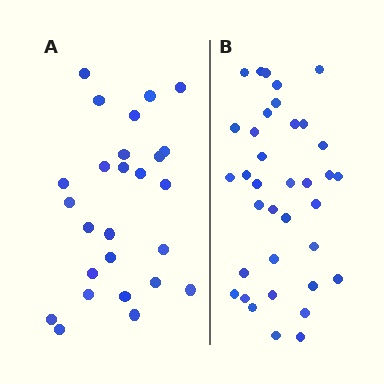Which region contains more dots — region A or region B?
Region B (the right region) has more dots.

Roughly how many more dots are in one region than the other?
Region B has roughly 10 or so more dots than region A.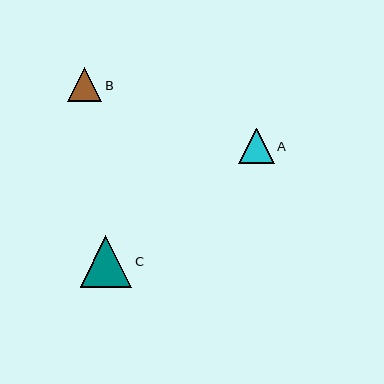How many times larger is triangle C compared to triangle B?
Triangle C is approximately 1.5 times the size of triangle B.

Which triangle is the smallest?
Triangle B is the smallest with a size of approximately 34 pixels.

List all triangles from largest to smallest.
From largest to smallest: C, A, B.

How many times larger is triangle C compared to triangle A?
Triangle C is approximately 1.5 times the size of triangle A.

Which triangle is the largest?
Triangle C is the largest with a size of approximately 52 pixels.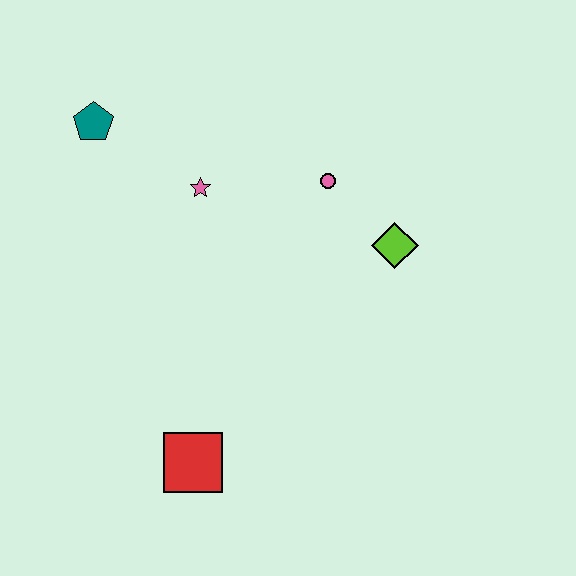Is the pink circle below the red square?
No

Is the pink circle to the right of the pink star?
Yes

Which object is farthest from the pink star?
The red square is farthest from the pink star.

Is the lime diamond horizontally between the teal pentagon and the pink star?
No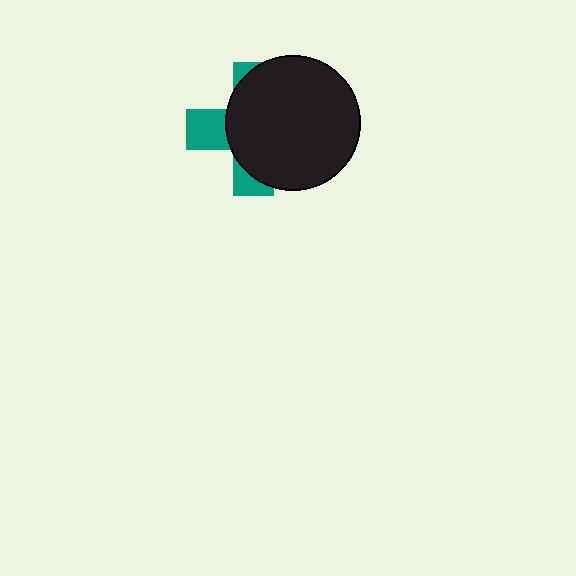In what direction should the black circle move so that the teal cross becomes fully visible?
The black circle should move right. That is the shortest direction to clear the overlap and leave the teal cross fully visible.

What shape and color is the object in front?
The object in front is a black circle.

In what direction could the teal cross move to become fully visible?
The teal cross could move left. That would shift it out from behind the black circle entirely.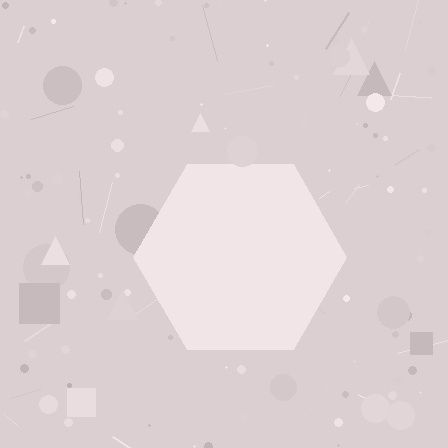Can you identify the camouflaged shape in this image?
The camouflaged shape is a hexagon.